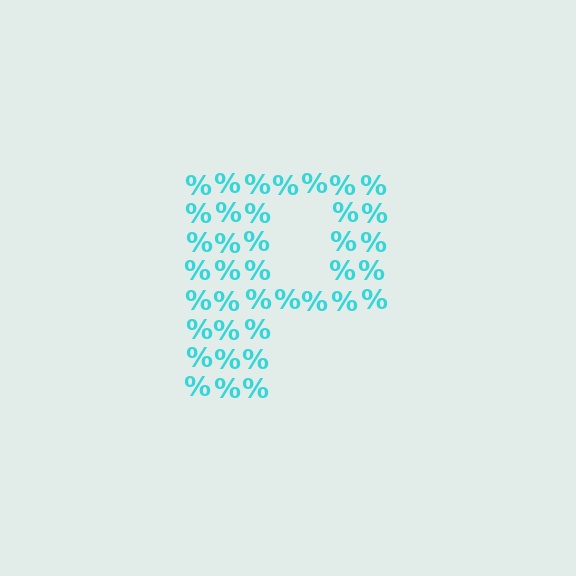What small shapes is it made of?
It is made of small percent signs.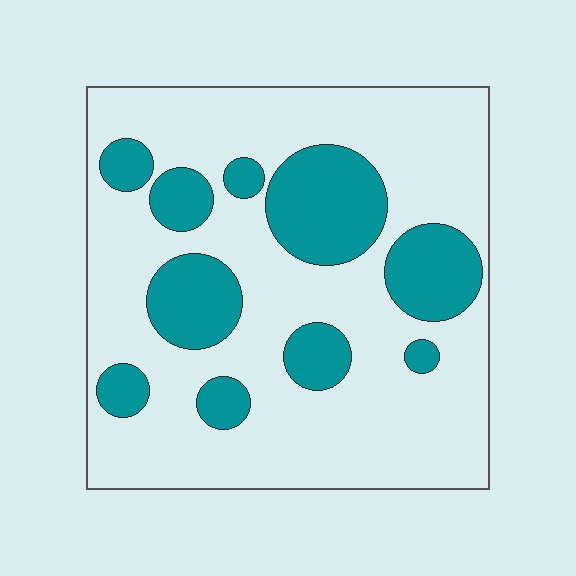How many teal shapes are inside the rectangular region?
10.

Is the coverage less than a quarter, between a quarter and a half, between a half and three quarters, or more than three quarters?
Between a quarter and a half.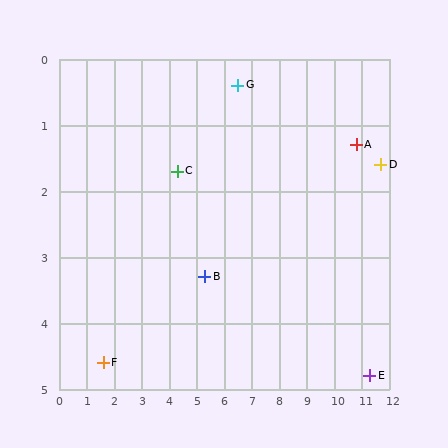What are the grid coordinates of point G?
Point G is at approximately (6.5, 0.4).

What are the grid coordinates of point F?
Point F is at approximately (1.6, 4.6).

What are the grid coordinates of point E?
Point E is at approximately (11.3, 4.8).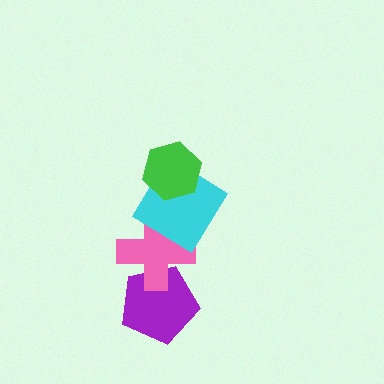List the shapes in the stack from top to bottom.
From top to bottom: the green hexagon, the cyan diamond, the pink cross, the purple pentagon.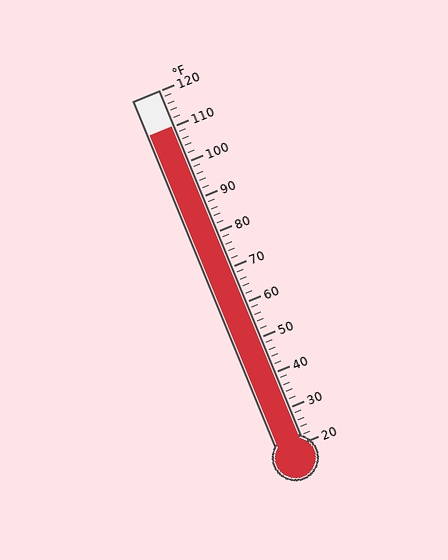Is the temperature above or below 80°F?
The temperature is above 80°F.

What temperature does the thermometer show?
The thermometer shows approximately 110°F.